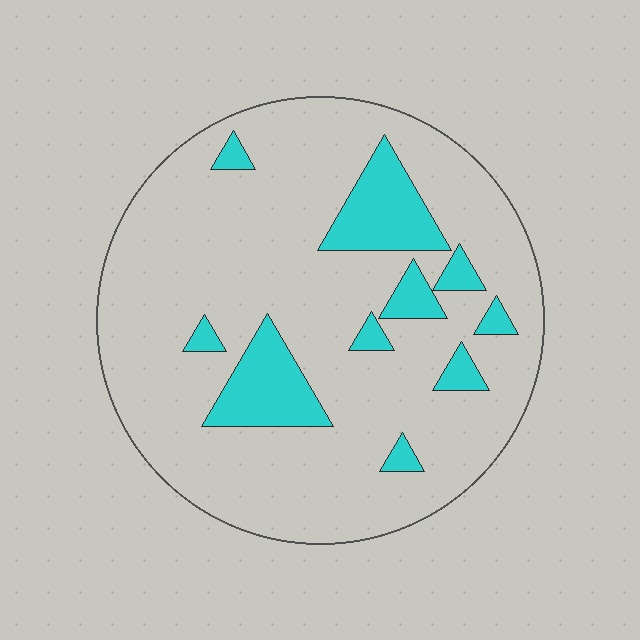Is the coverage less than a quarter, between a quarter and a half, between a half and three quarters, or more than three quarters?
Less than a quarter.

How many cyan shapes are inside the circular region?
10.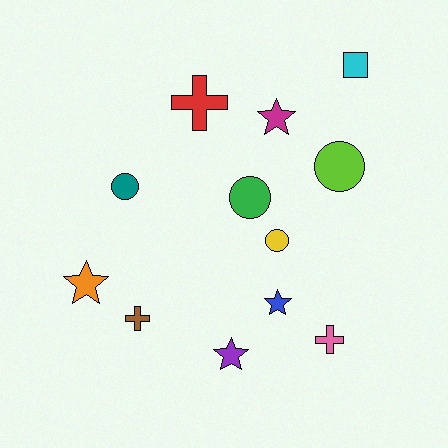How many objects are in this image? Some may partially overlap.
There are 12 objects.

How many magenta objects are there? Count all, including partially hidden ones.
There is 1 magenta object.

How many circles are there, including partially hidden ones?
There are 4 circles.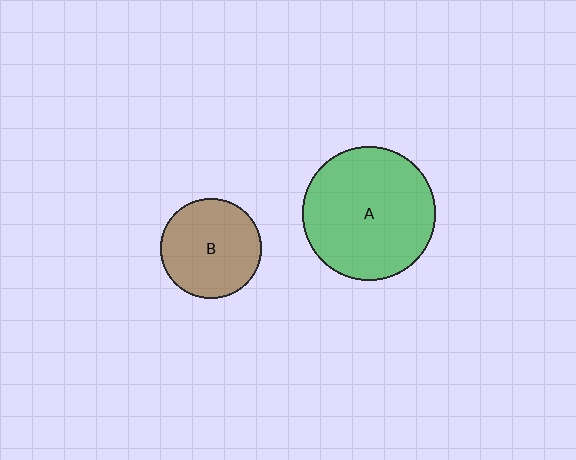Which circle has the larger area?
Circle A (green).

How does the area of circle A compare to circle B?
Approximately 1.8 times.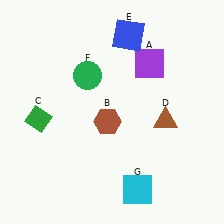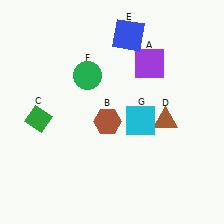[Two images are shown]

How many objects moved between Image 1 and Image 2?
1 object moved between the two images.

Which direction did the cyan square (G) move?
The cyan square (G) moved up.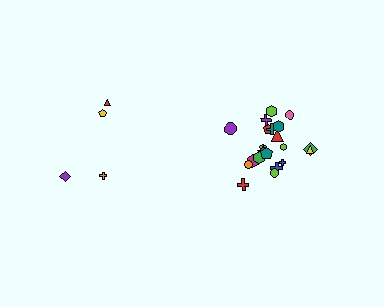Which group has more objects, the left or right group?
The right group.